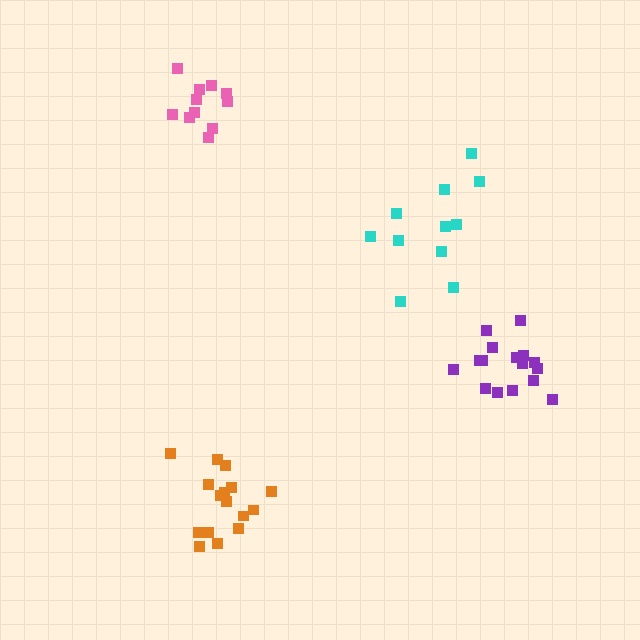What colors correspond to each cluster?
The clusters are colored: cyan, pink, purple, orange.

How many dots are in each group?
Group 1: 11 dots, Group 2: 11 dots, Group 3: 16 dots, Group 4: 16 dots (54 total).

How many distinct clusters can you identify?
There are 4 distinct clusters.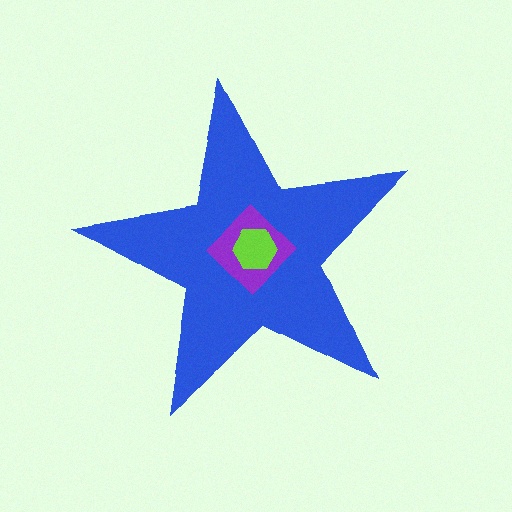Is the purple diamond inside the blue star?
Yes.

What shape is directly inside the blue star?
The purple diamond.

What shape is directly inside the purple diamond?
The lime hexagon.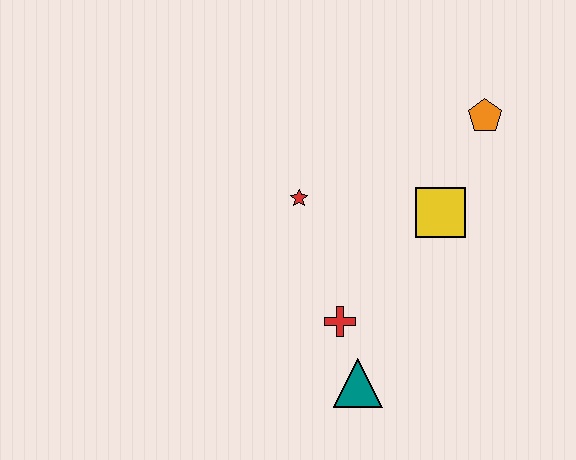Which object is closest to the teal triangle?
The red cross is closest to the teal triangle.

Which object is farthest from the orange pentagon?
The teal triangle is farthest from the orange pentagon.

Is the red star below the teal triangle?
No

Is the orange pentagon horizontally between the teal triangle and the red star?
No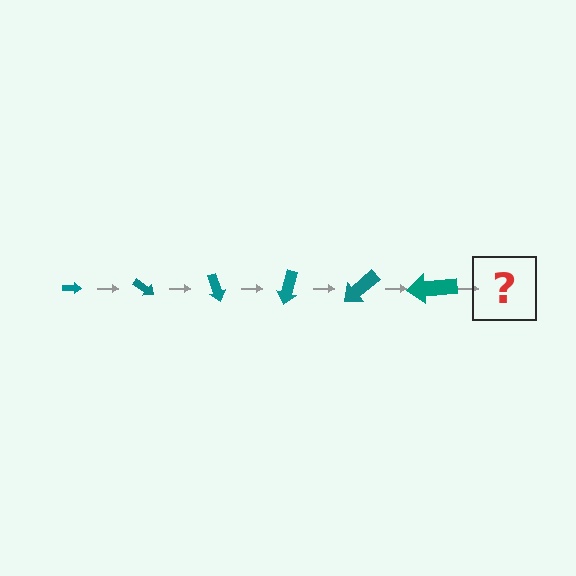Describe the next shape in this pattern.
It should be an arrow, larger than the previous one and rotated 210 degrees from the start.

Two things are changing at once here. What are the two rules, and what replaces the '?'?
The two rules are that the arrow grows larger each step and it rotates 35 degrees each step. The '?' should be an arrow, larger than the previous one and rotated 210 degrees from the start.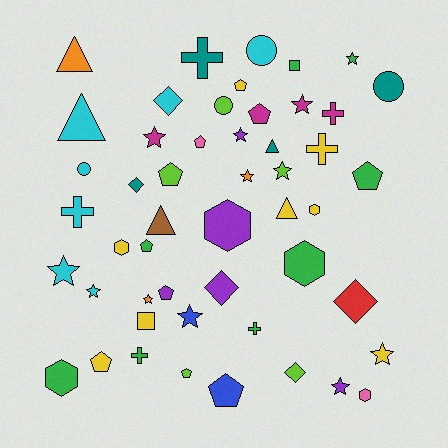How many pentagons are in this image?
There are 10 pentagons.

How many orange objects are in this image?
There are 3 orange objects.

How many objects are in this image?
There are 50 objects.